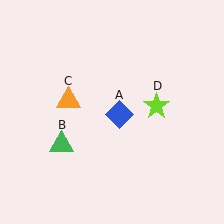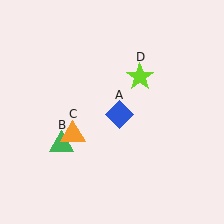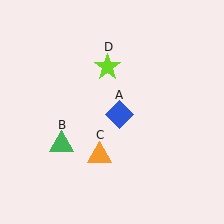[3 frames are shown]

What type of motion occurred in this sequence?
The orange triangle (object C), lime star (object D) rotated counterclockwise around the center of the scene.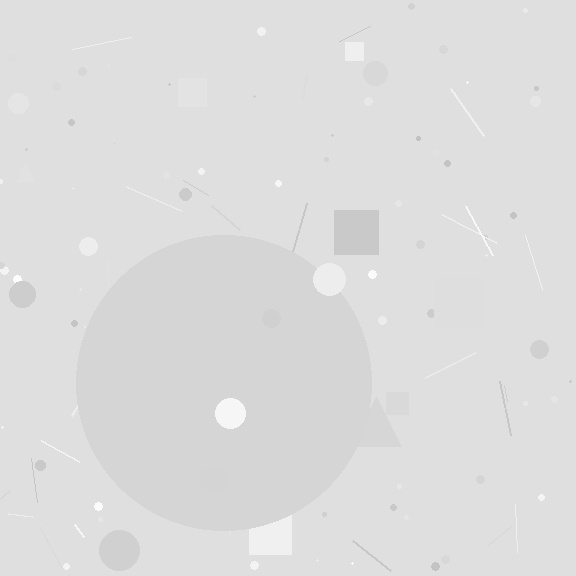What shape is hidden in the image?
A circle is hidden in the image.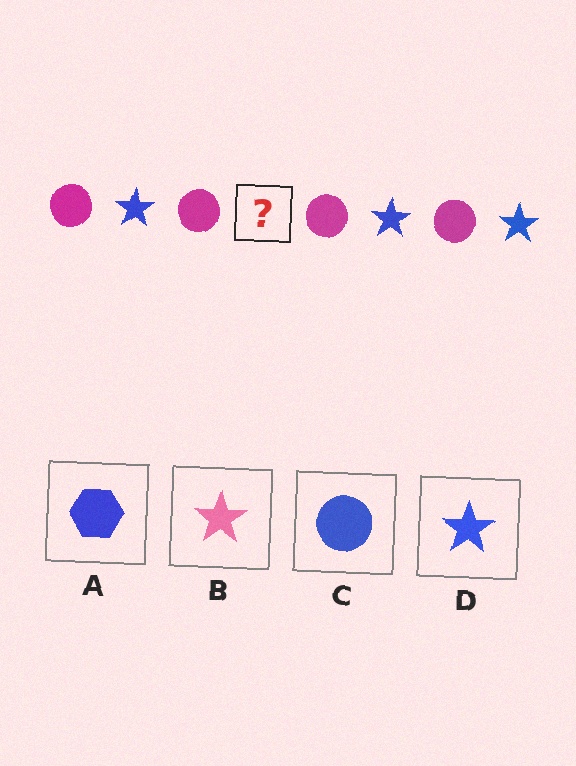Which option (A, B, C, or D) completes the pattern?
D.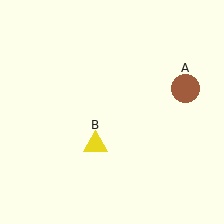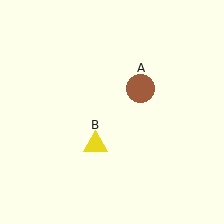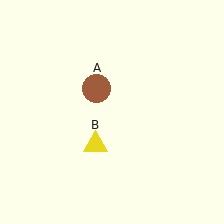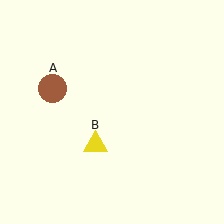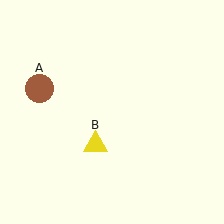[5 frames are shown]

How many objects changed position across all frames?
1 object changed position: brown circle (object A).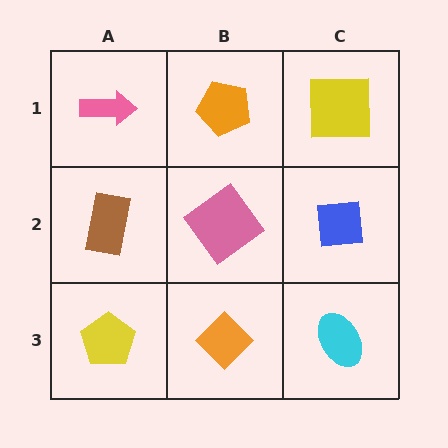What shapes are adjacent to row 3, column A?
A brown rectangle (row 2, column A), an orange diamond (row 3, column B).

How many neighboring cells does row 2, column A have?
3.